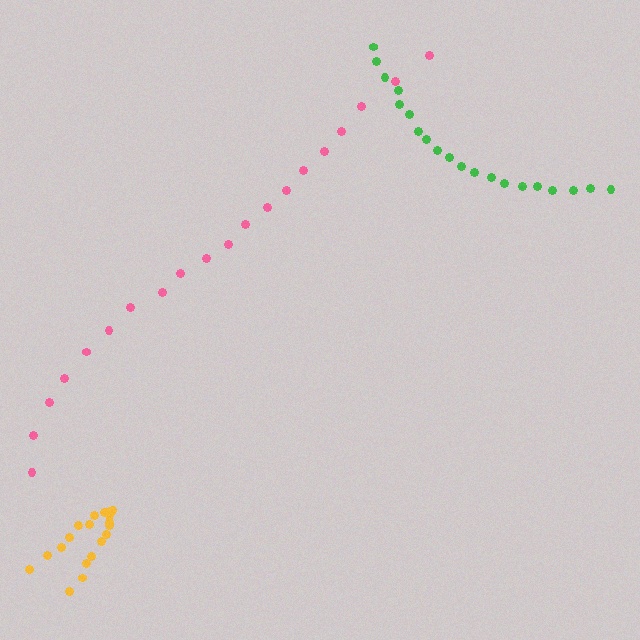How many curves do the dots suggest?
There are 3 distinct paths.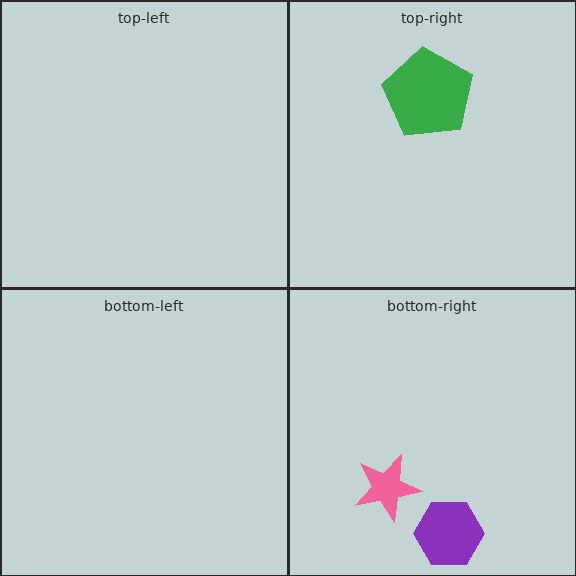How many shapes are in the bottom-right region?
2.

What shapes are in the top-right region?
The green pentagon.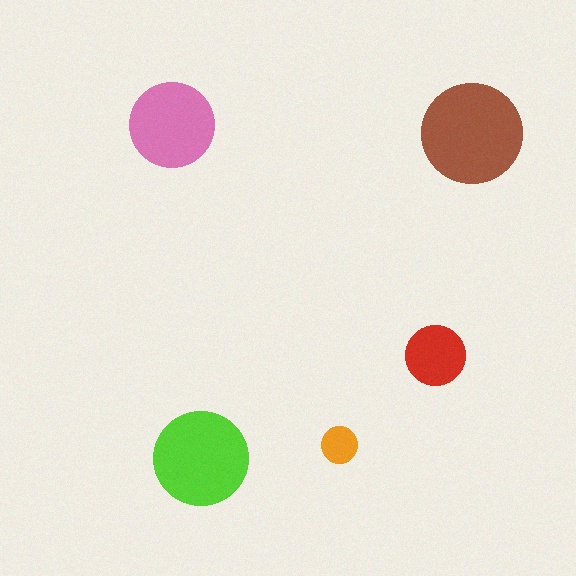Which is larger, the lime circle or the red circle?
The lime one.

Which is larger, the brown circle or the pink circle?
The brown one.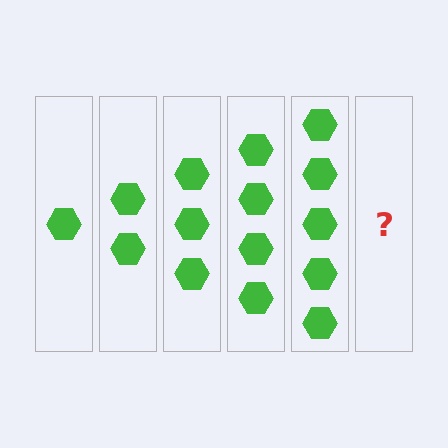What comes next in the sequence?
The next element should be 6 hexagons.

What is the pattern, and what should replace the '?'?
The pattern is that each step adds one more hexagon. The '?' should be 6 hexagons.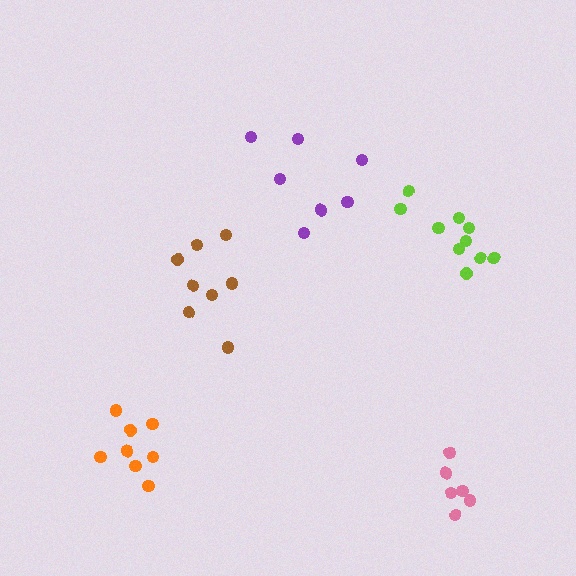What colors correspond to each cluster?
The clusters are colored: pink, lime, brown, purple, orange.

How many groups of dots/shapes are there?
There are 5 groups.